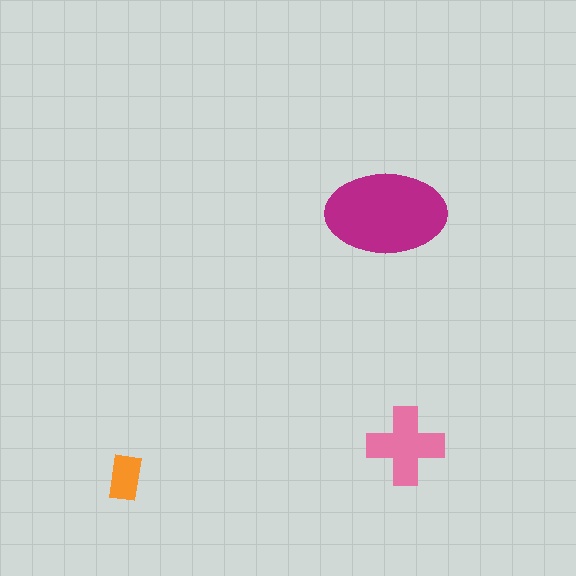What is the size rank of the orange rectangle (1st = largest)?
3rd.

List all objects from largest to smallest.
The magenta ellipse, the pink cross, the orange rectangle.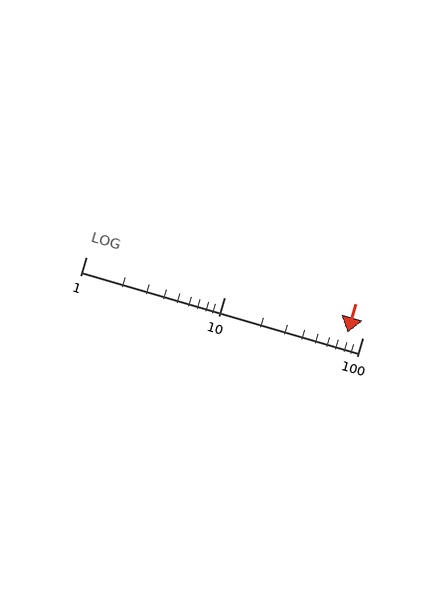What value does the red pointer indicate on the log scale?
The pointer indicates approximately 78.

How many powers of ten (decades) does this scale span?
The scale spans 2 decades, from 1 to 100.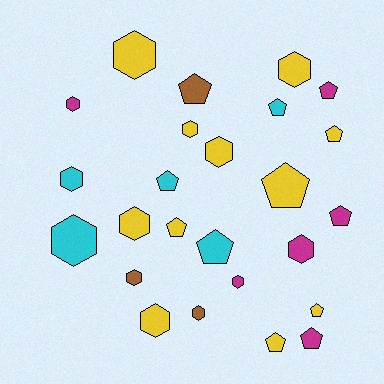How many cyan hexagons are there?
There are 2 cyan hexagons.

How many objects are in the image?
There are 25 objects.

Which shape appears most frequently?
Hexagon, with 13 objects.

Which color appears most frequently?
Yellow, with 11 objects.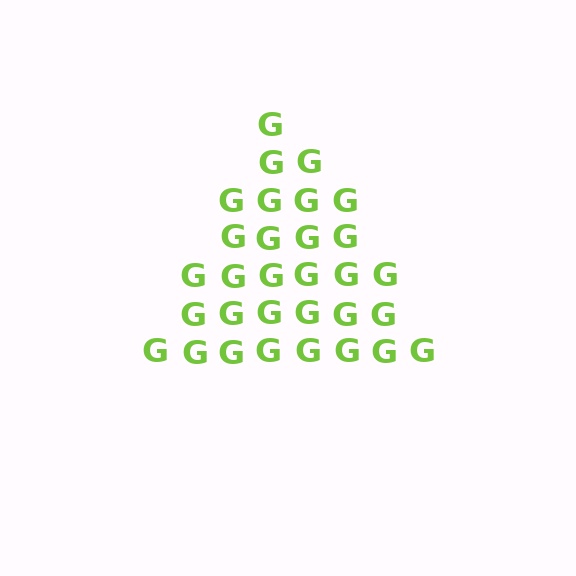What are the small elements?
The small elements are letter G's.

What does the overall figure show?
The overall figure shows a triangle.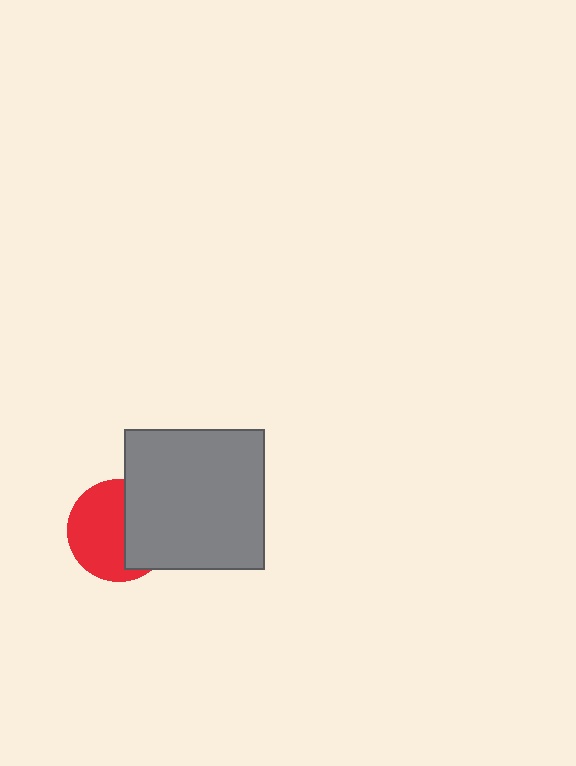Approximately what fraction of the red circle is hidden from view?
Roughly 42% of the red circle is hidden behind the gray square.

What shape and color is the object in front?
The object in front is a gray square.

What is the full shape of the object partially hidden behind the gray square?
The partially hidden object is a red circle.